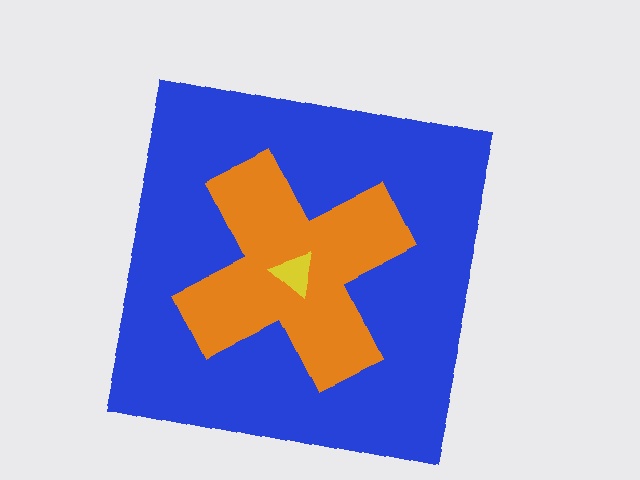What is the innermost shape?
The yellow triangle.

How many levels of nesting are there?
3.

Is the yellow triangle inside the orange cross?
Yes.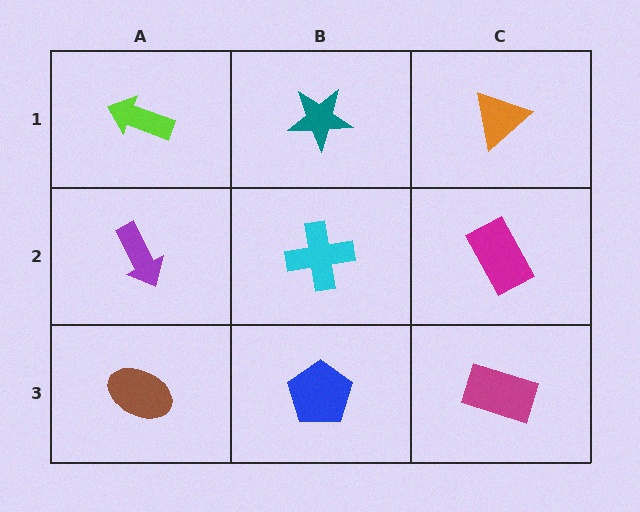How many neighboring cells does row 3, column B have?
3.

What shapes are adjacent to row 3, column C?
A magenta rectangle (row 2, column C), a blue pentagon (row 3, column B).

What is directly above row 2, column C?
An orange triangle.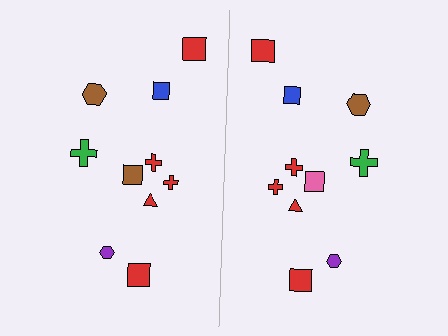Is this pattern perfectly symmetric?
No, the pattern is not perfectly symmetric. The pink square on the right side breaks the symmetry — its mirror counterpart is brown.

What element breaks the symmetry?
The pink square on the right side breaks the symmetry — its mirror counterpart is brown.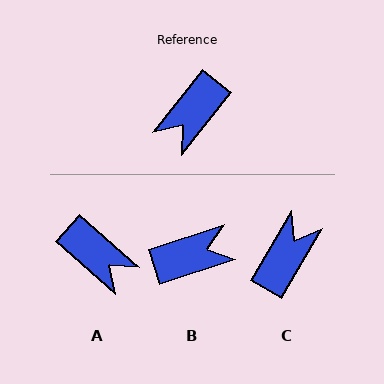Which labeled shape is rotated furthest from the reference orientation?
C, about 172 degrees away.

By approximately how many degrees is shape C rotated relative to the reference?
Approximately 172 degrees clockwise.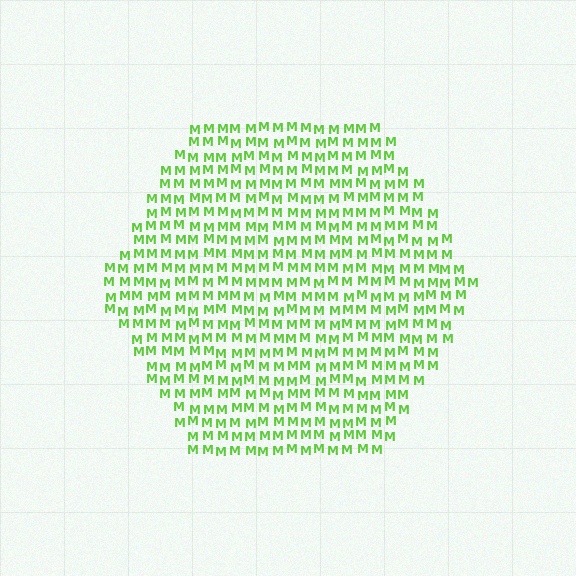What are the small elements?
The small elements are letter M's.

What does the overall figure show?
The overall figure shows a hexagon.